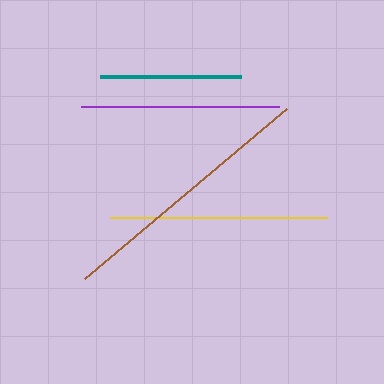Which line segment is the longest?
The brown line is the longest at approximately 264 pixels.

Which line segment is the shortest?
The teal line is the shortest at approximately 141 pixels.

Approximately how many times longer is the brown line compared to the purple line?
The brown line is approximately 1.3 times the length of the purple line.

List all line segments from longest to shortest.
From longest to shortest: brown, yellow, purple, teal.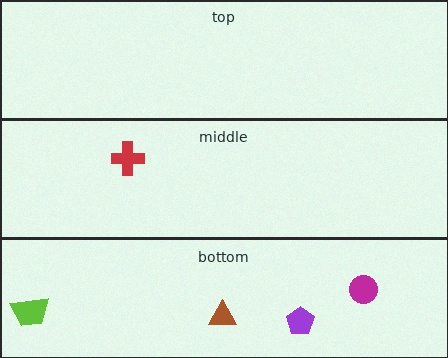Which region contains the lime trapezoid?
The bottom region.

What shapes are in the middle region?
The red cross.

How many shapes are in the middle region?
1.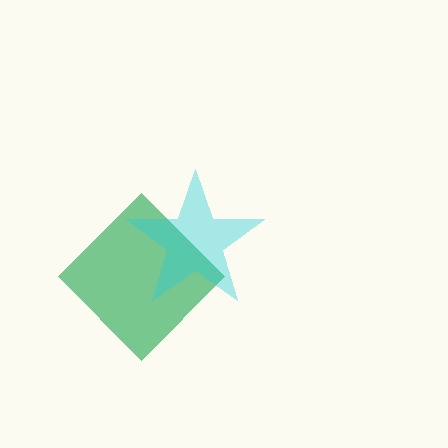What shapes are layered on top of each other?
The layered shapes are: a green diamond, a cyan star.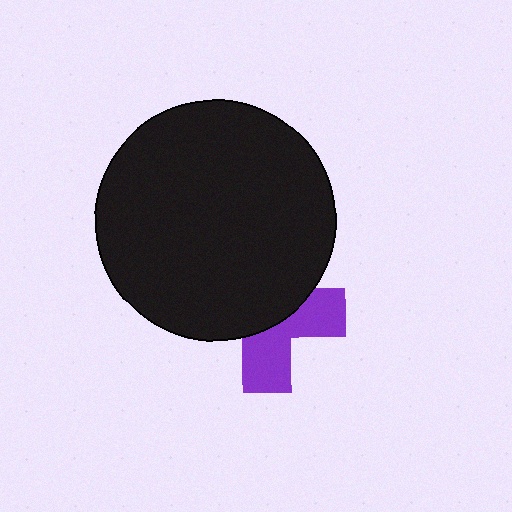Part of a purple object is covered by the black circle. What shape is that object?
It is a cross.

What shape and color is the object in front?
The object in front is a black circle.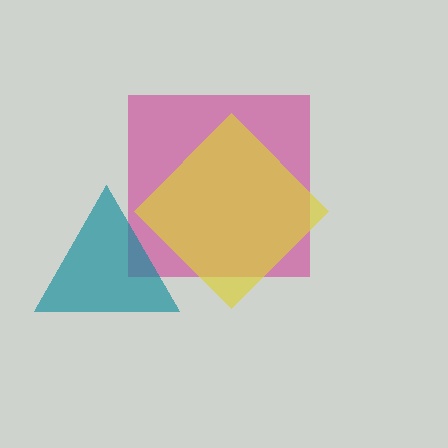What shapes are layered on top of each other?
The layered shapes are: a magenta square, a yellow diamond, a teal triangle.